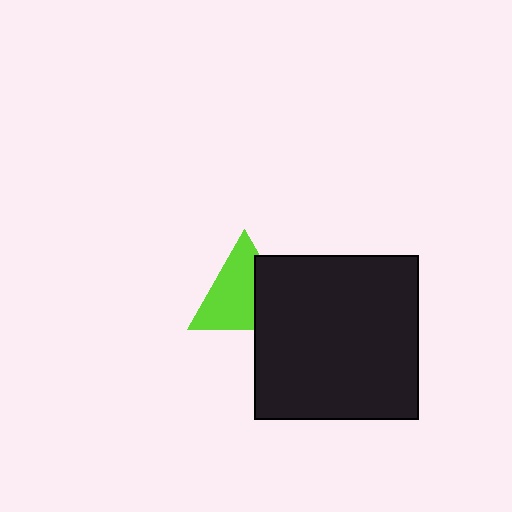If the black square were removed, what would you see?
You would see the complete lime triangle.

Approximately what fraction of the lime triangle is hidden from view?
Roughly 35% of the lime triangle is hidden behind the black square.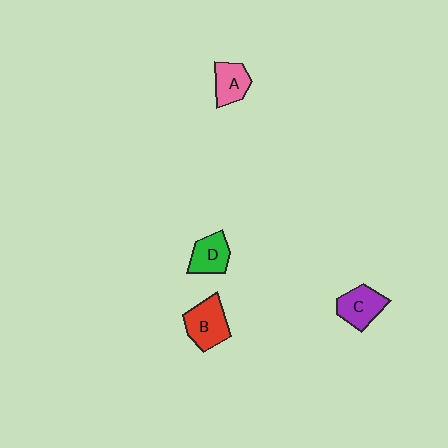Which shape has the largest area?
Shape B (red).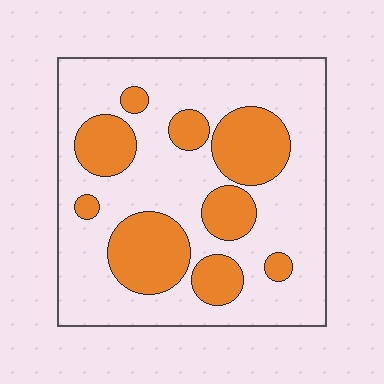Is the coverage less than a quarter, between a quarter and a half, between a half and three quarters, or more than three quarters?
Between a quarter and a half.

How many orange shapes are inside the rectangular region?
9.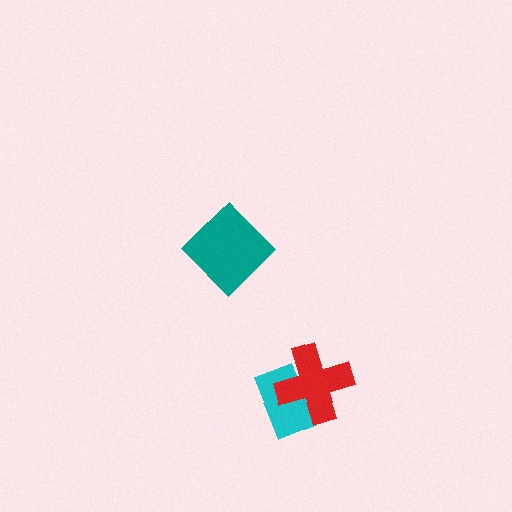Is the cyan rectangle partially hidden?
Yes, it is partially covered by another shape.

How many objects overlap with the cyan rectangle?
1 object overlaps with the cyan rectangle.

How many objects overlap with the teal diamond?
0 objects overlap with the teal diamond.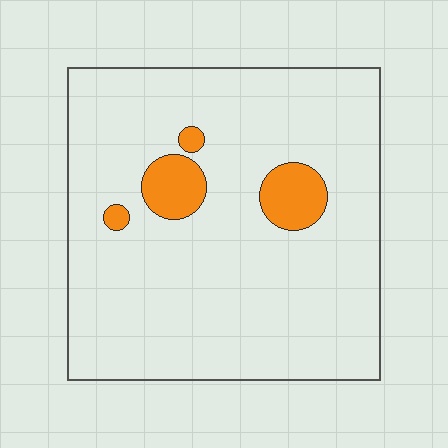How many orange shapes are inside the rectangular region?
4.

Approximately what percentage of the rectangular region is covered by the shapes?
Approximately 10%.